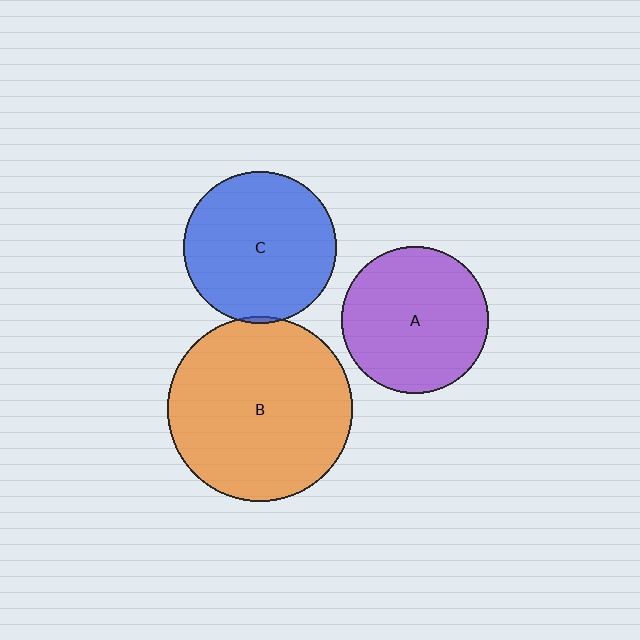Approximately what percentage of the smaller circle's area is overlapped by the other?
Approximately 5%.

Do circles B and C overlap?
Yes.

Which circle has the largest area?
Circle B (orange).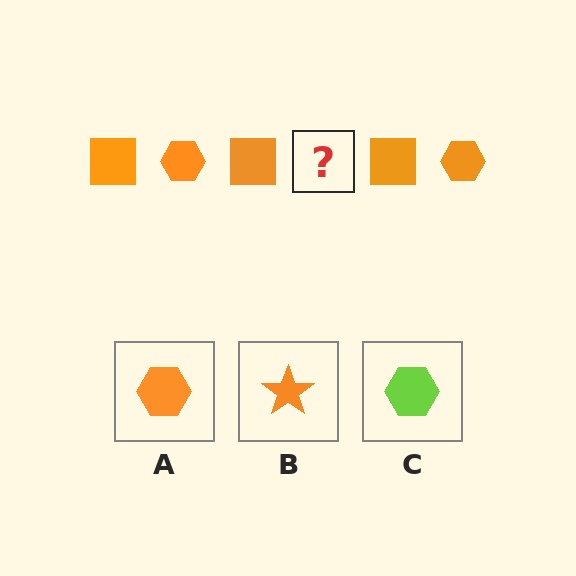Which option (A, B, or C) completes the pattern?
A.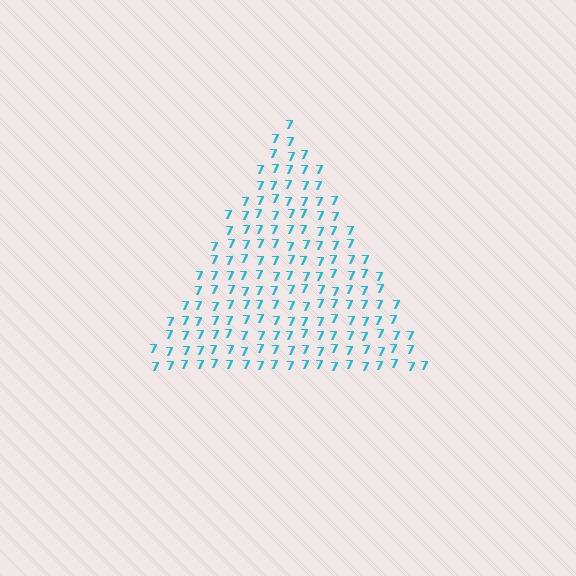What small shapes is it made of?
It is made of small digit 7's.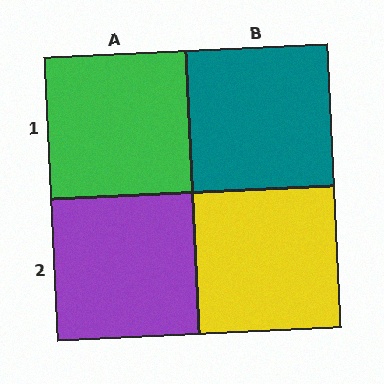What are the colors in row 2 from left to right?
Purple, yellow.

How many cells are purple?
1 cell is purple.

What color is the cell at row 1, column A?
Green.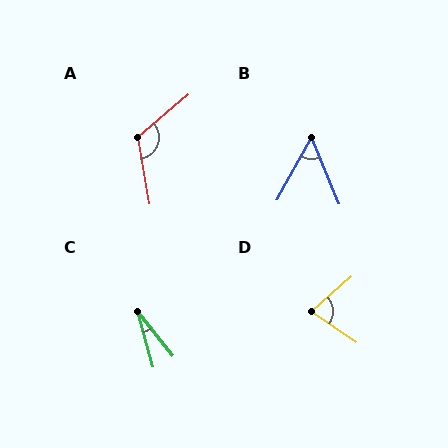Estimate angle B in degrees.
Approximately 51 degrees.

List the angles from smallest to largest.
C (23°), B (51°), D (76°), A (121°).